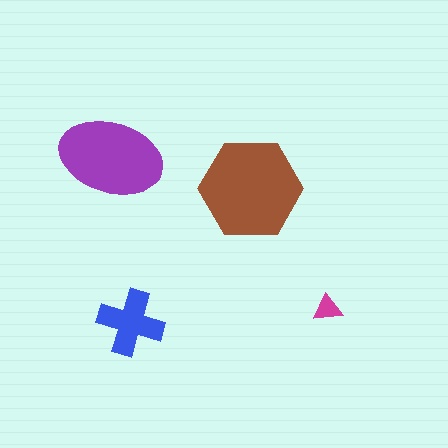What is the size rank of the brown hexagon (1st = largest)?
1st.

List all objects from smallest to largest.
The magenta triangle, the blue cross, the purple ellipse, the brown hexagon.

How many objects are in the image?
There are 4 objects in the image.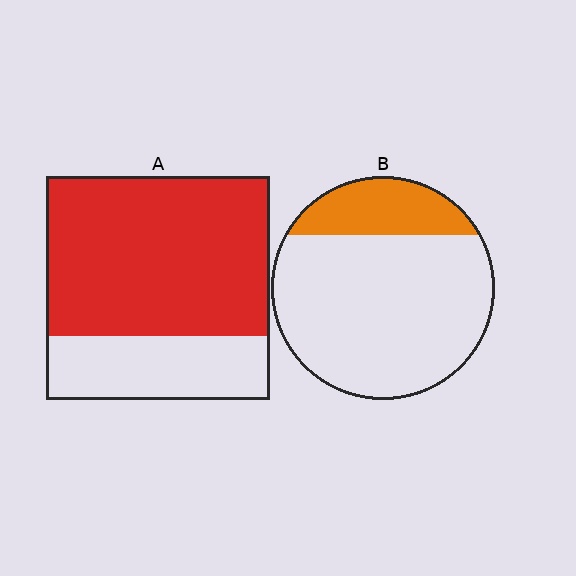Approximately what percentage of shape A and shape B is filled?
A is approximately 70% and B is approximately 20%.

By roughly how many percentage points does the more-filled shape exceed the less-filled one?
By roughly 50 percentage points (A over B).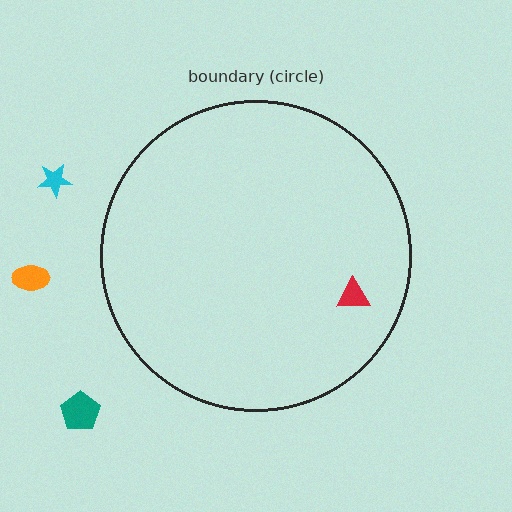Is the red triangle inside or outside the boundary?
Inside.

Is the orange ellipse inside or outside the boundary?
Outside.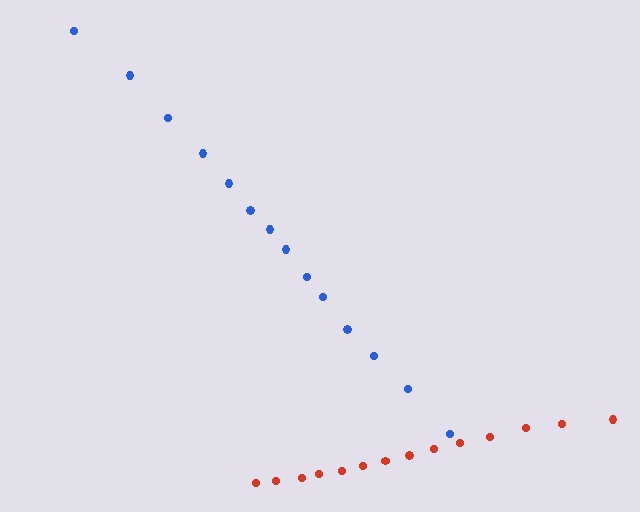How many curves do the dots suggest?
There are 2 distinct paths.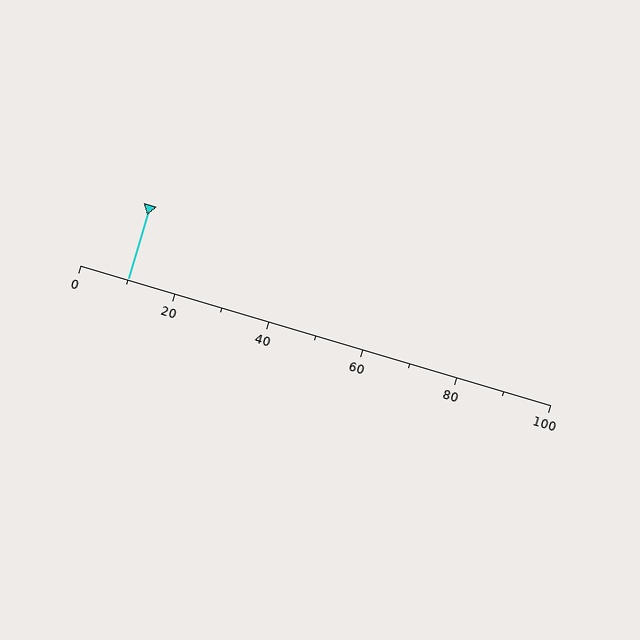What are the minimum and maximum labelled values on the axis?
The axis runs from 0 to 100.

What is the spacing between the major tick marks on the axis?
The major ticks are spaced 20 apart.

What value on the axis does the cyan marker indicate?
The marker indicates approximately 10.